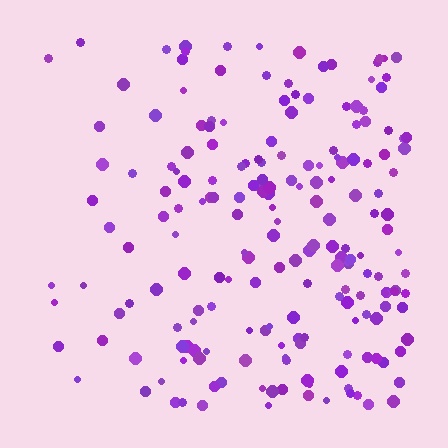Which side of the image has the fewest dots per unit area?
The left.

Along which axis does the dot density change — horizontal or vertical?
Horizontal.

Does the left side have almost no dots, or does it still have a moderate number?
Still a moderate number, just noticeably fewer than the right.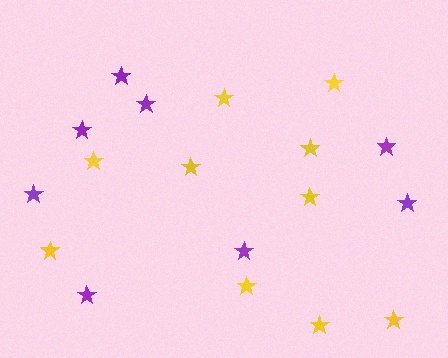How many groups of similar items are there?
There are 2 groups: one group of yellow stars (10) and one group of purple stars (8).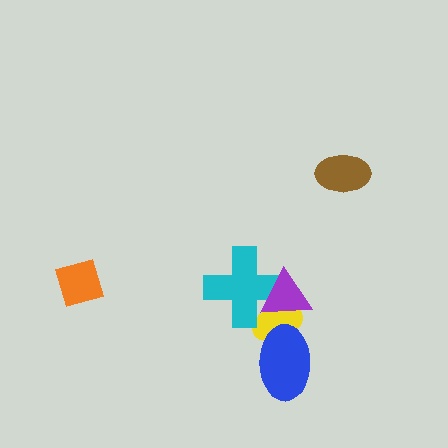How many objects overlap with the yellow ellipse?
3 objects overlap with the yellow ellipse.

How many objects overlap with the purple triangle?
2 objects overlap with the purple triangle.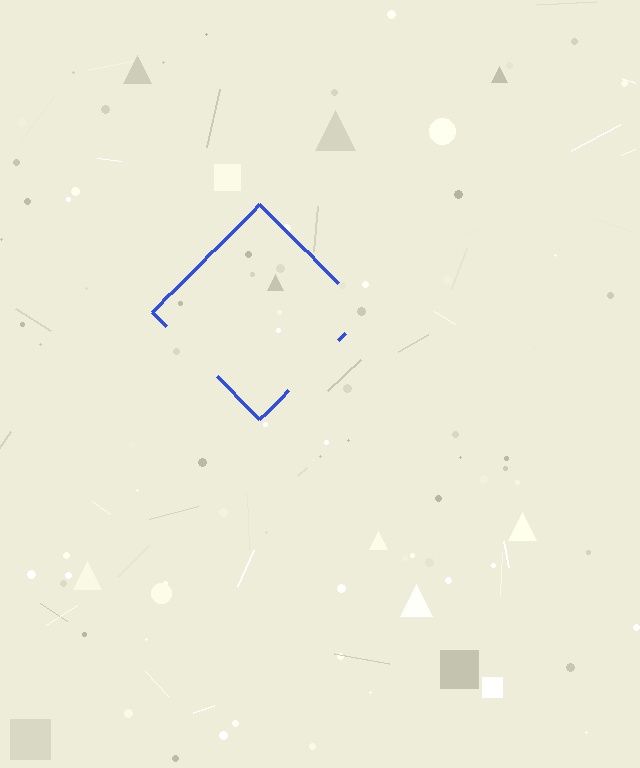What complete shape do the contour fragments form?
The contour fragments form a diamond.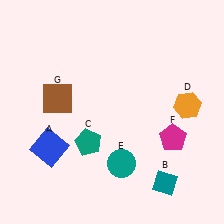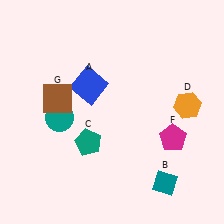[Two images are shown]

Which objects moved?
The objects that moved are: the blue square (A), the teal circle (E).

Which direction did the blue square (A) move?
The blue square (A) moved up.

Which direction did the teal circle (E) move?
The teal circle (E) moved left.